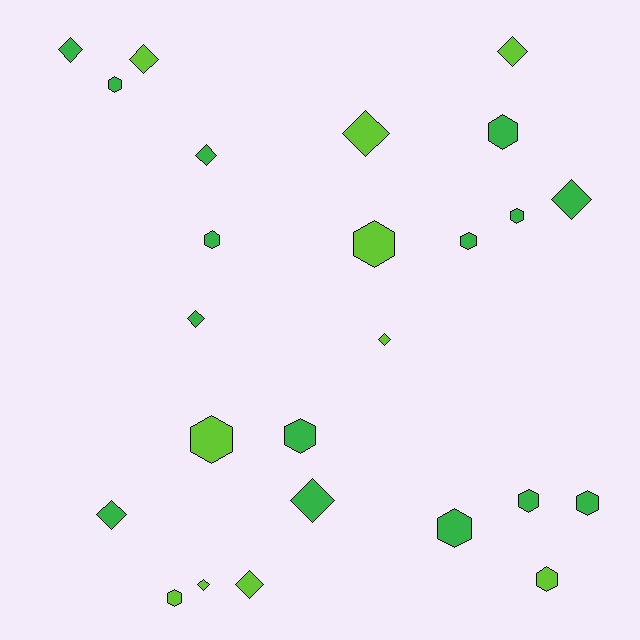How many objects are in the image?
There are 25 objects.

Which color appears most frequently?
Green, with 15 objects.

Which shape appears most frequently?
Hexagon, with 13 objects.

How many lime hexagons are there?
There are 4 lime hexagons.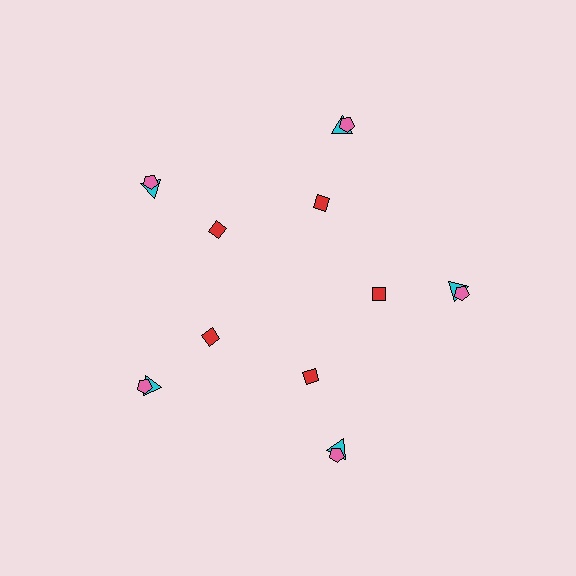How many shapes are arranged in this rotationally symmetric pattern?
There are 15 shapes, arranged in 5 groups of 3.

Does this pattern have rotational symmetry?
Yes, this pattern has 5-fold rotational symmetry. It looks the same after rotating 72 degrees around the center.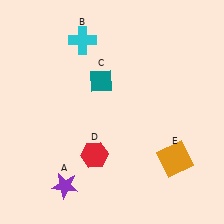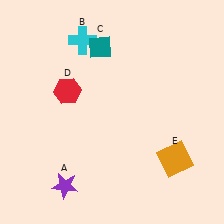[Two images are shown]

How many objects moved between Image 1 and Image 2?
2 objects moved between the two images.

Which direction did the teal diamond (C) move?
The teal diamond (C) moved up.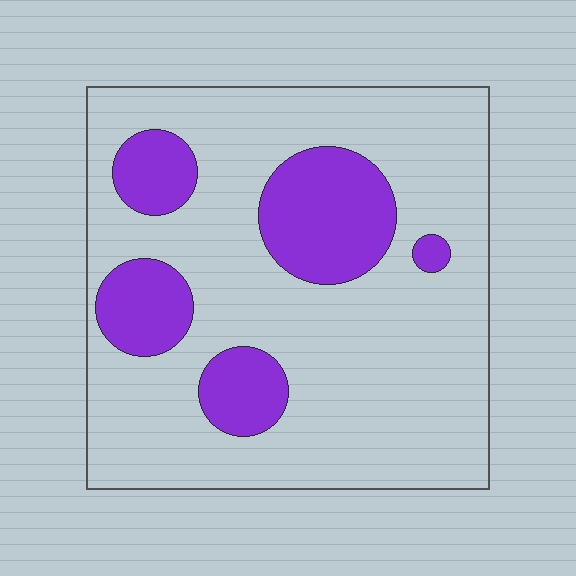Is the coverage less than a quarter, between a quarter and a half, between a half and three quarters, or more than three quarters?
Less than a quarter.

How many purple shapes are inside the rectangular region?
5.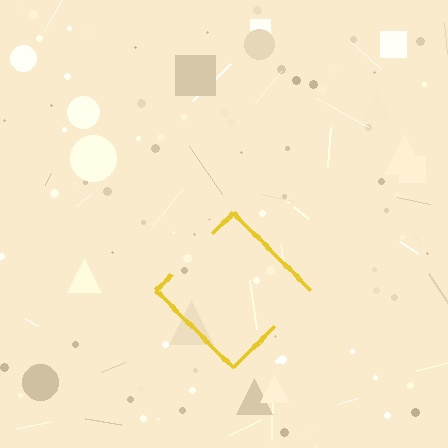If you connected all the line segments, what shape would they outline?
They would outline a diamond.